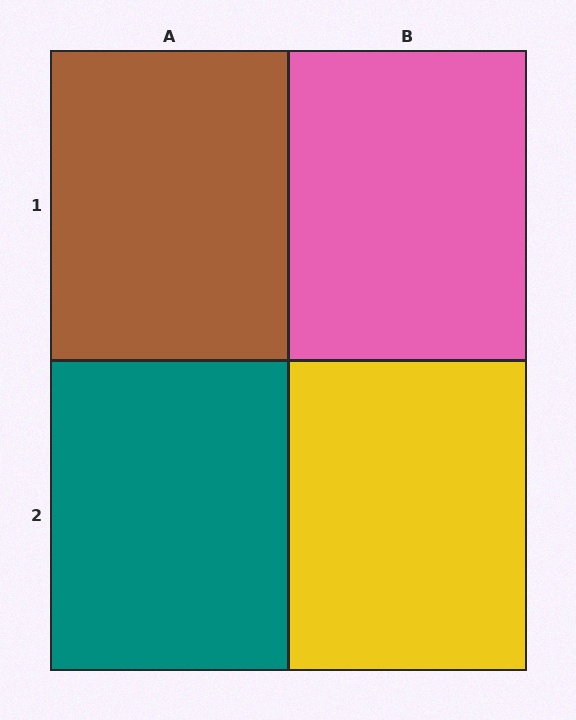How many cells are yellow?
1 cell is yellow.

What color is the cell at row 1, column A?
Brown.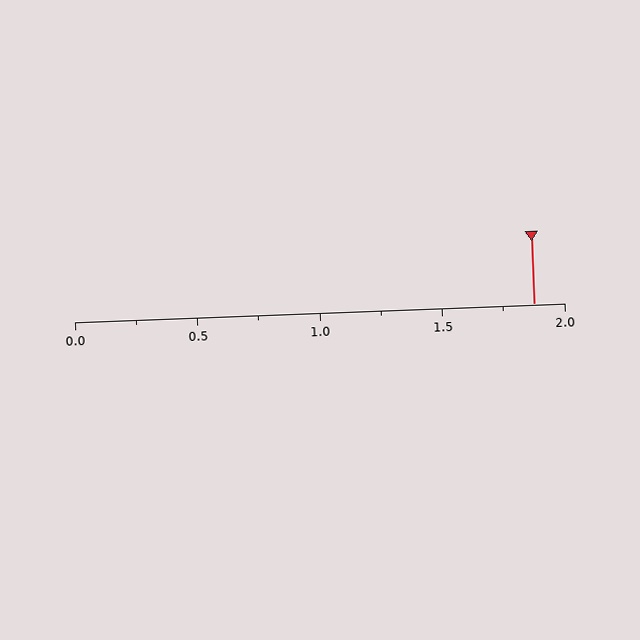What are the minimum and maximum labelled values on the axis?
The axis runs from 0.0 to 2.0.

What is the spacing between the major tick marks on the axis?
The major ticks are spaced 0.5 apart.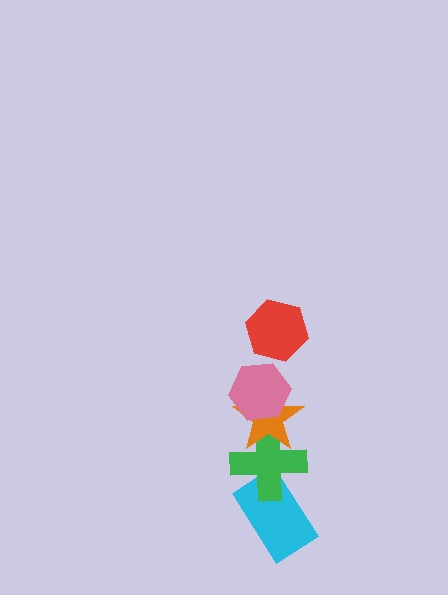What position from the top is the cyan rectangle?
The cyan rectangle is 5th from the top.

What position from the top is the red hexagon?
The red hexagon is 1st from the top.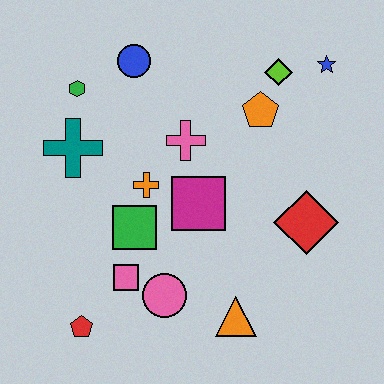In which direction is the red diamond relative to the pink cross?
The red diamond is to the right of the pink cross.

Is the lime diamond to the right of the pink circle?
Yes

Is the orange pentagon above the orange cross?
Yes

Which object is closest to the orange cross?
The green square is closest to the orange cross.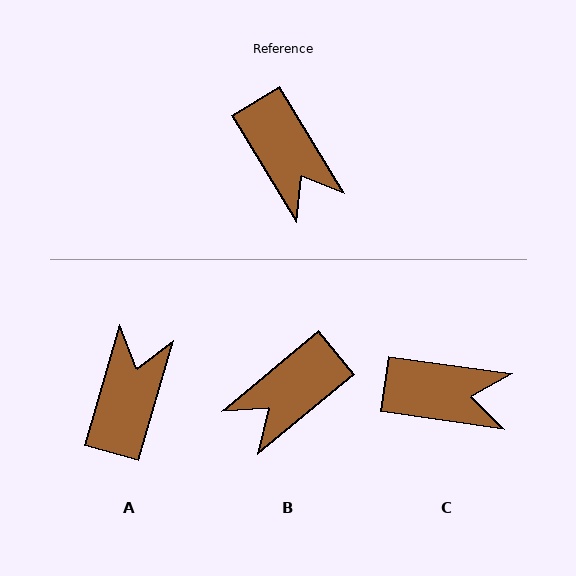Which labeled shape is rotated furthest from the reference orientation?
A, about 132 degrees away.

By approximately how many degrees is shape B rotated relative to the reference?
Approximately 82 degrees clockwise.